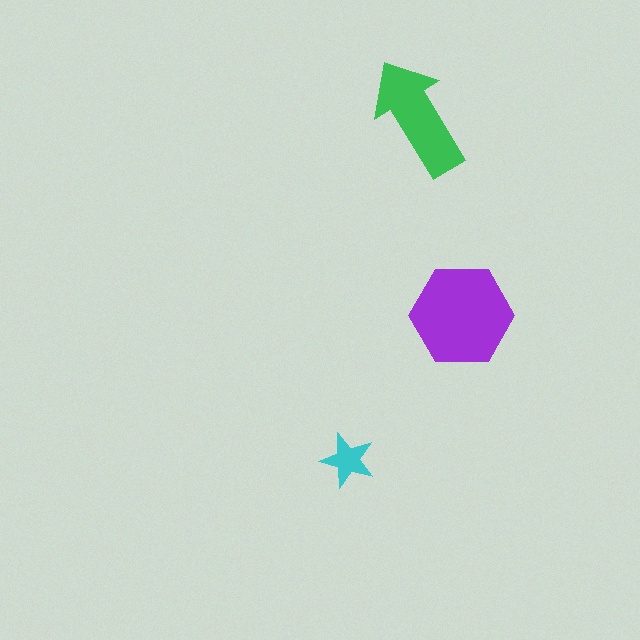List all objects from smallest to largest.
The cyan star, the green arrow, the purple hexagon.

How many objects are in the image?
There are 3 objects in the image.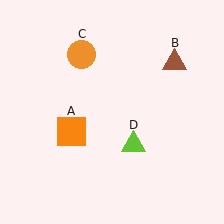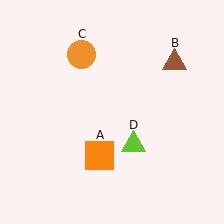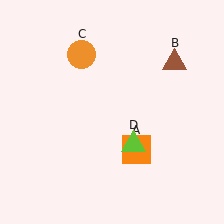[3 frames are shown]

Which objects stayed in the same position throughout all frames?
Brown triangle (object B) and orange circle (object C) and lime triangle (object D) remained stationary.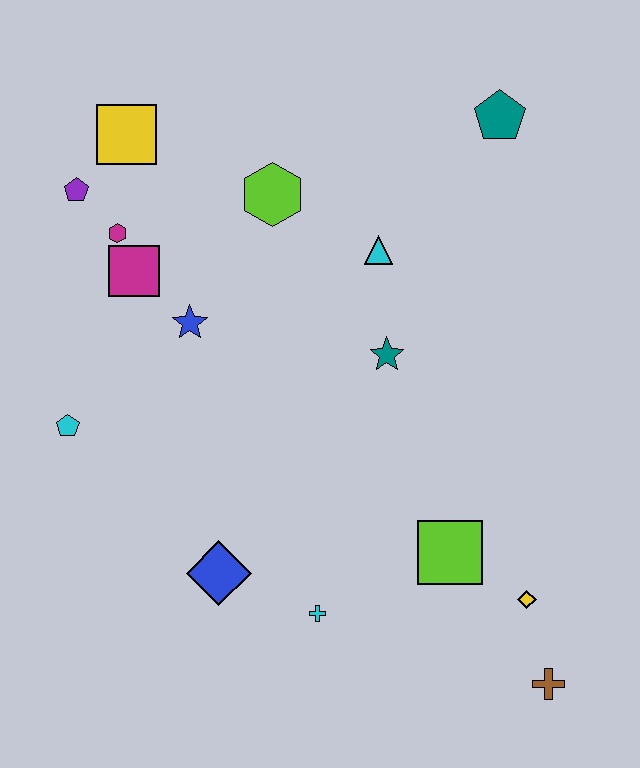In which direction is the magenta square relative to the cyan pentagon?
The magenta square is above the cyan pentagon.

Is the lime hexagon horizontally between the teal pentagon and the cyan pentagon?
Yes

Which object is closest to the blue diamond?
The cyan cross is closest to the blue diamond.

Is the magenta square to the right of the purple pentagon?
Yes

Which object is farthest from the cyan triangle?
The brown cross is farthest from the cyan triangle.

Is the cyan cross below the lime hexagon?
Yes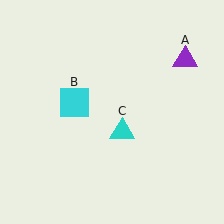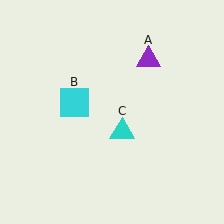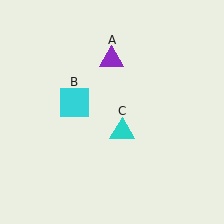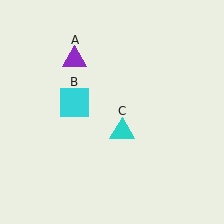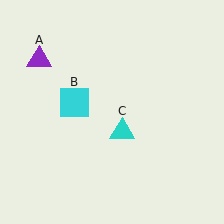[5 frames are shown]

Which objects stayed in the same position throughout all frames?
Cyan square (object B) and cyan triangle (object C) remained stationary.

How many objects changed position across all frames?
1 object changed position: purple triangle (object A).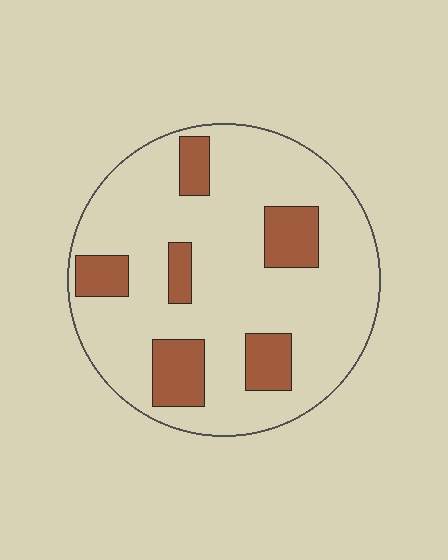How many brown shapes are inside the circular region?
6.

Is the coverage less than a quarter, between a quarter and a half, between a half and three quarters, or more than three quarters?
Less than a quarter.